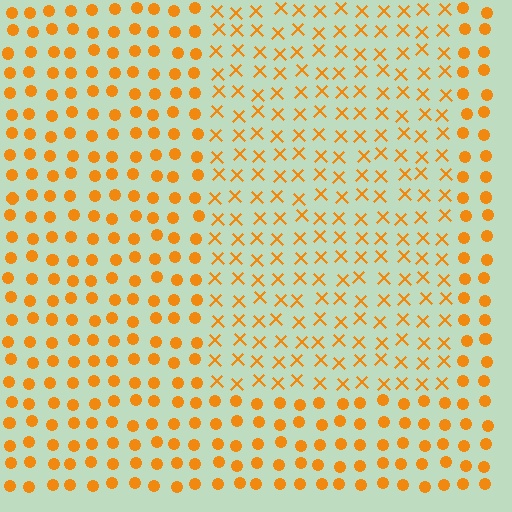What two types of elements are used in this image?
The image uses X marks inside the rectangle region and circles outside it.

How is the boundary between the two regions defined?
The boundary is defined by a change in element shape: X marks inside vs. circles outside. All elements share the same color and spacing.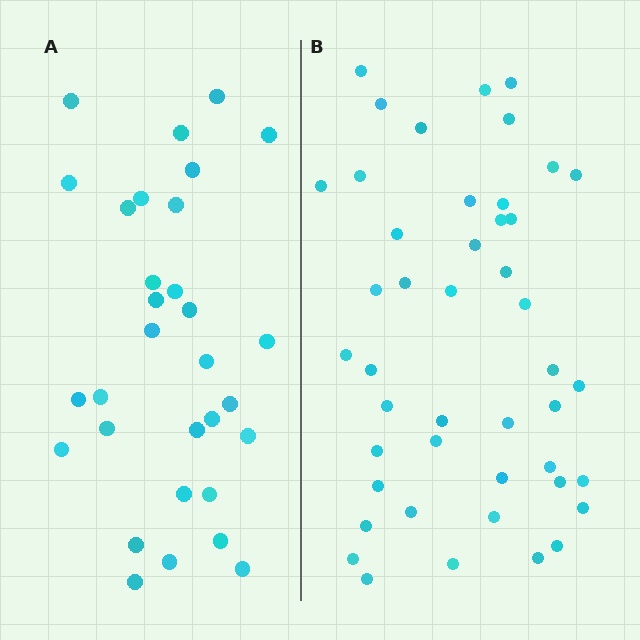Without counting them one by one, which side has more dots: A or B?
Region B (the right region) has more dots.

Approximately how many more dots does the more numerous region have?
Region B has approximately 15 more dots than region A.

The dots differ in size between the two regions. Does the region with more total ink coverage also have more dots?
No. Region A has more total ink coverage because its dots are larger, but region B actually contains more individual dots. Total area can be misleading — the number of items is what matters here.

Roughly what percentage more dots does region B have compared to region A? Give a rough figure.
About 45% more.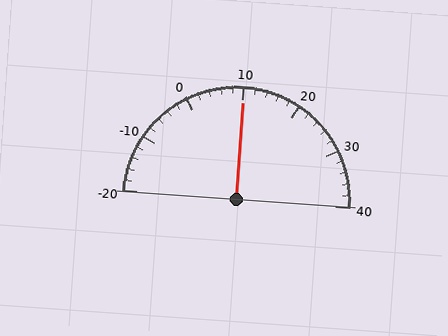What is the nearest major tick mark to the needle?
The nearest major tick mark is 10.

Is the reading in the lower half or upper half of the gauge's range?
The reading is in the upper half of the range (-20 to 40).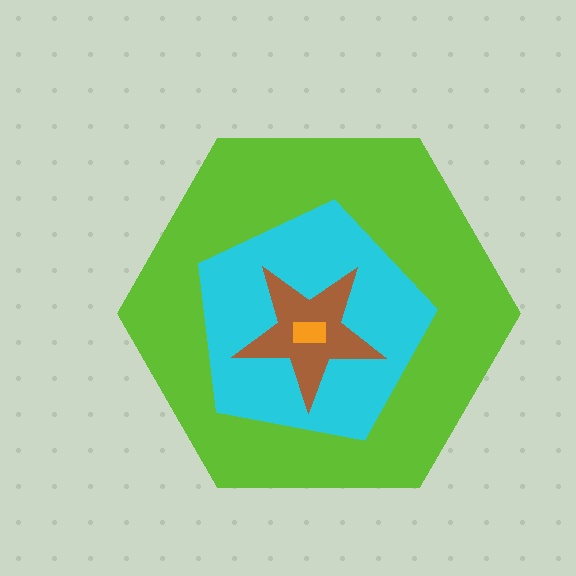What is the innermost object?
The orange rectangle.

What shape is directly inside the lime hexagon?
The cyan pentagon.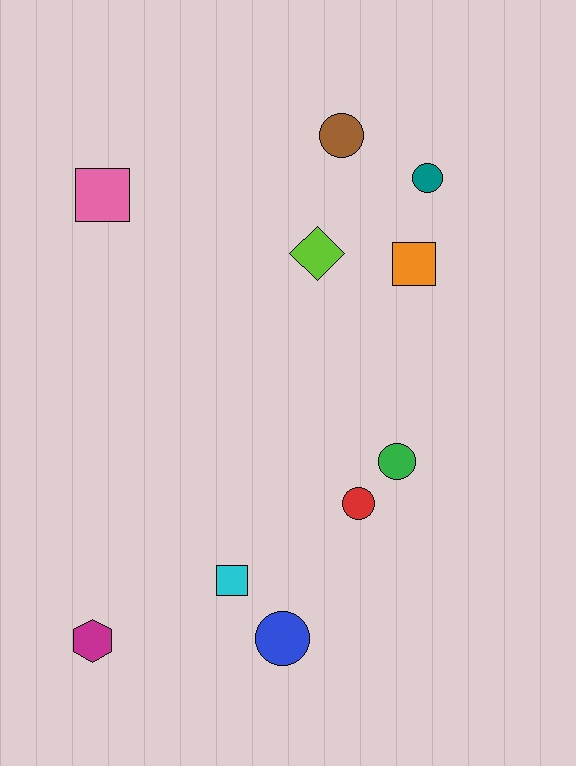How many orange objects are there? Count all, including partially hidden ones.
There is 1 orange object.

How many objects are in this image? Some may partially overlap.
There are 10 objects.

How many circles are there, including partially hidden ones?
There are 5 circles.